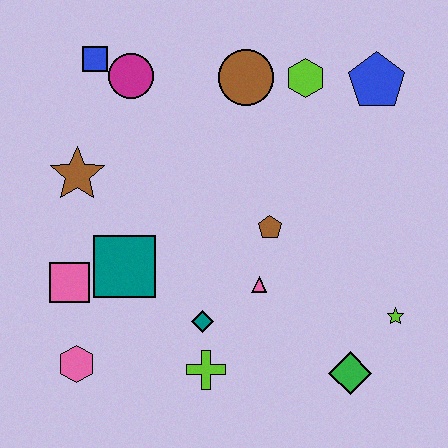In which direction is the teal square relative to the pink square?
The teal square is to the right of the pink square.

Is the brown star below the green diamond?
No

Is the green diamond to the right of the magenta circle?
Yes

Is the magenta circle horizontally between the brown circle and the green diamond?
No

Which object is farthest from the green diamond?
The blue square is farthest from the green diamond.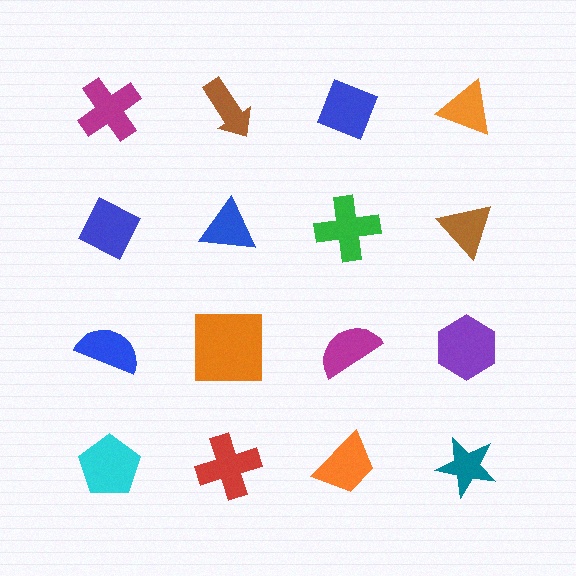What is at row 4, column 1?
A cyan pentagon.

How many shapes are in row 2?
4 shapes.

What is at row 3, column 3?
A magenta semicircle.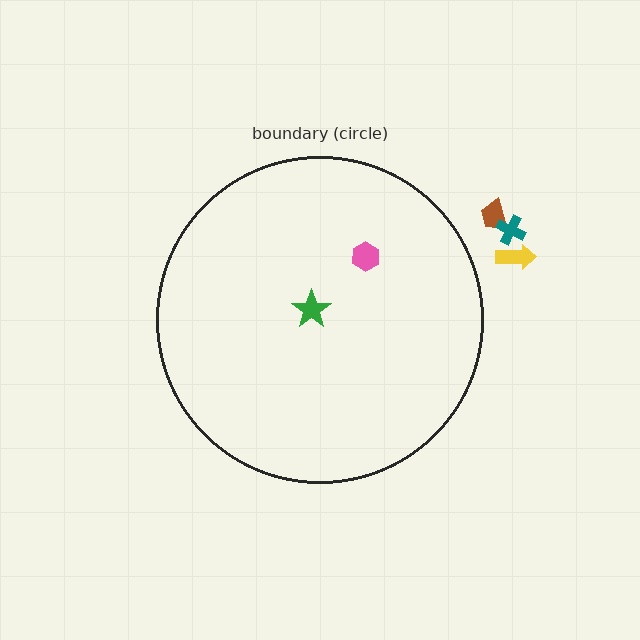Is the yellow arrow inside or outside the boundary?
Outside.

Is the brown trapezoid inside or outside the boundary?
Outside.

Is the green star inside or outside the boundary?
Inside.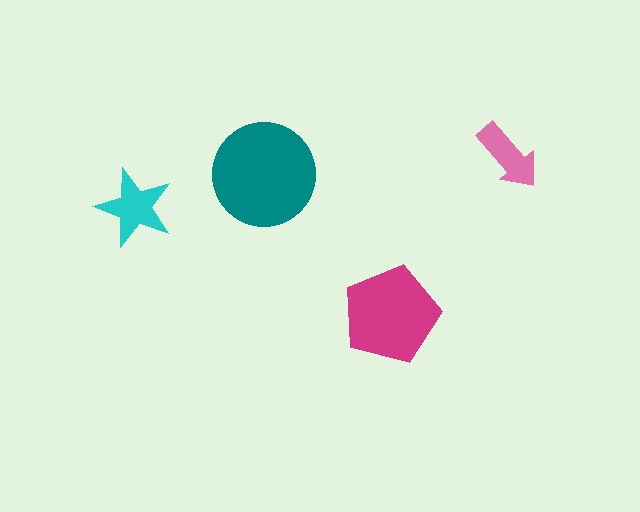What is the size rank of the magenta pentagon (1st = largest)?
2nd.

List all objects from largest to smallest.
The teal circle, the magenta pentagon, the cyan star, the pink arrow.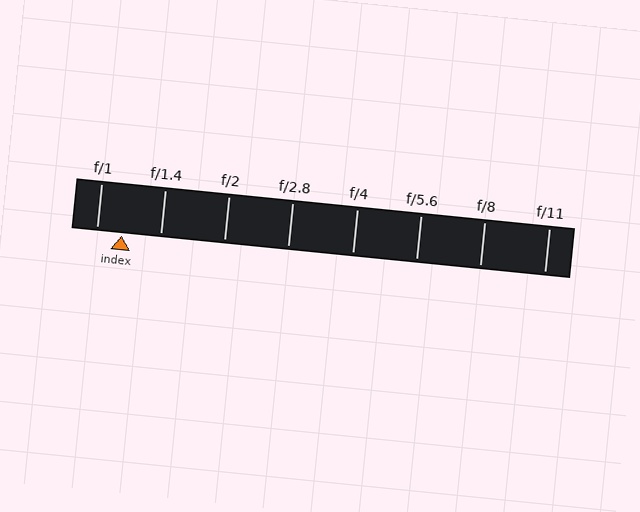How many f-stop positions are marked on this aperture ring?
There are 8 f-stop positions marked.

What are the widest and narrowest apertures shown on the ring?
The widest aperture shown is f/1 and the narrowest is f/11.